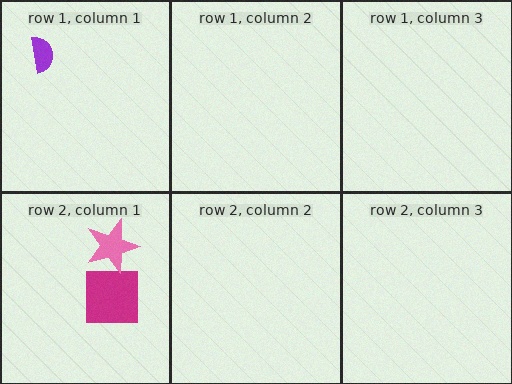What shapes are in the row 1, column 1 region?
The purple semicircle.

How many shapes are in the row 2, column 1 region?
2.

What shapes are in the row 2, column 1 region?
The magenta square, the pink star.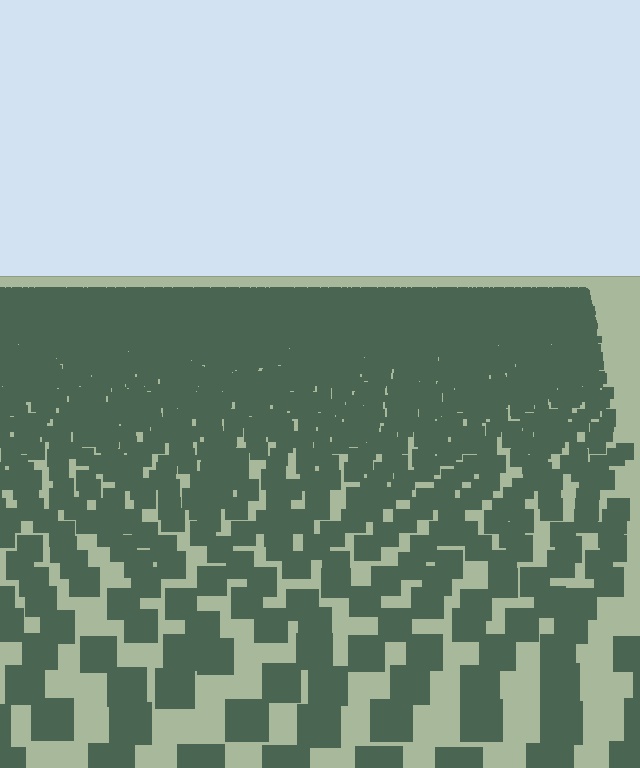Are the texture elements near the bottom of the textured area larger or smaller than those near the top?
Larger. Near the bottom, elements are closer to the viewer and appear at a bigger on-screen size.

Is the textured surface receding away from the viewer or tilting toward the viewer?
The surface is receding away from the viewer. Texture elements get smaller and denser toward the top.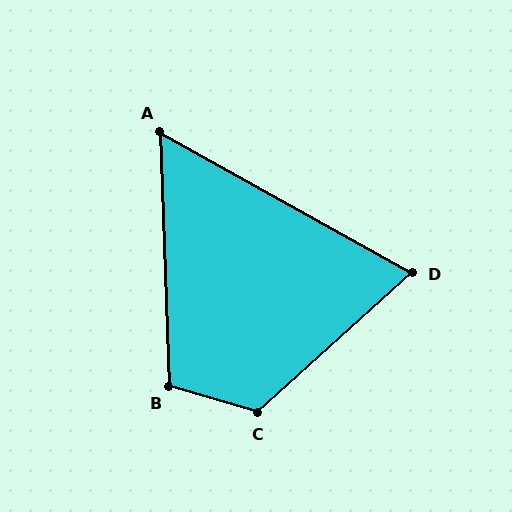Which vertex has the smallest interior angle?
A, at approximately 59 degrees.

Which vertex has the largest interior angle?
C, at approximately 121 degrees.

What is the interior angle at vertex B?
Approximately 109 degrees (obtuse).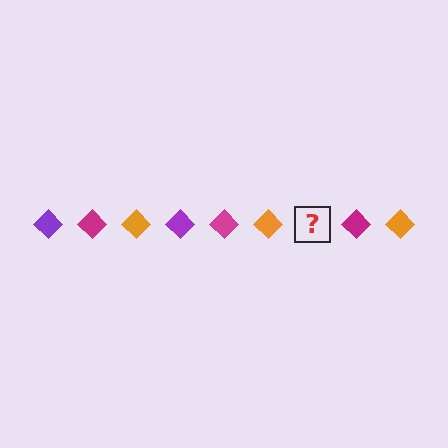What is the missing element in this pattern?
The missing element is a purple diamond.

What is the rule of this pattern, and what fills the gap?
The rule is that the pattern cycles through purple, magenta, orange diamonds. The gap should be filled with a purple diamond.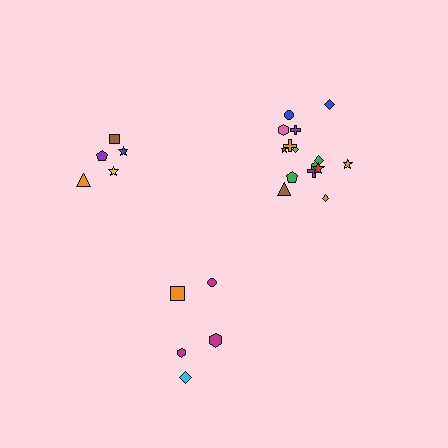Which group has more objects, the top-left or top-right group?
The top-right group.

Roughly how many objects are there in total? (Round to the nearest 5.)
Roughly 25 objects in total.